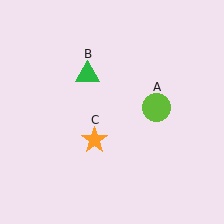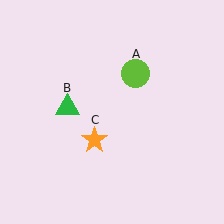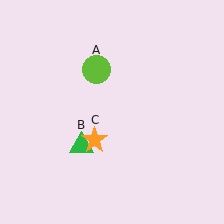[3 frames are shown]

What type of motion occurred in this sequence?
The lime circle (object A), green triangle (object B) rotated counterclockwise around the center of the scene.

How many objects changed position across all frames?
2 objects changed position: lime circle (object A), green triangle (object B).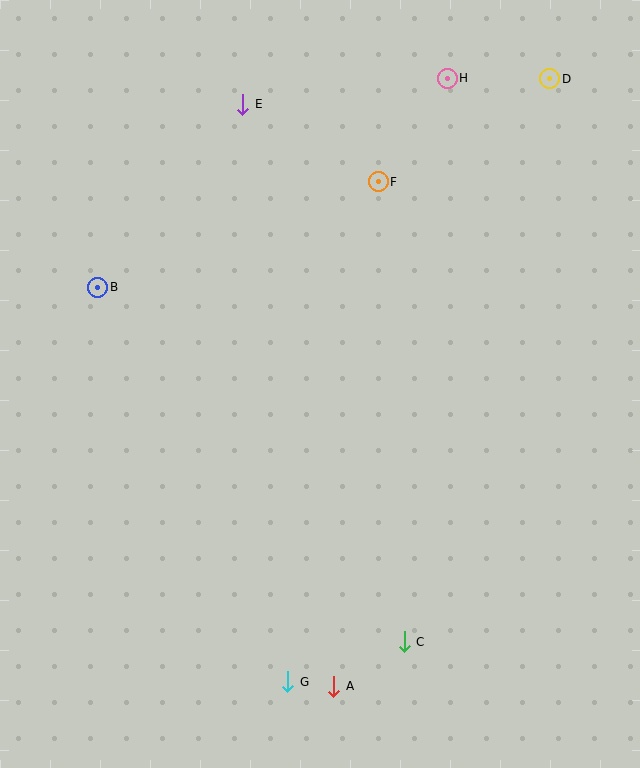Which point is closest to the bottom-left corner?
Point G is closest to the bottom-left corner.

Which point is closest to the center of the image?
Point F at (378, 182) is closest to the center.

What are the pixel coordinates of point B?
Point B is at (98, 287).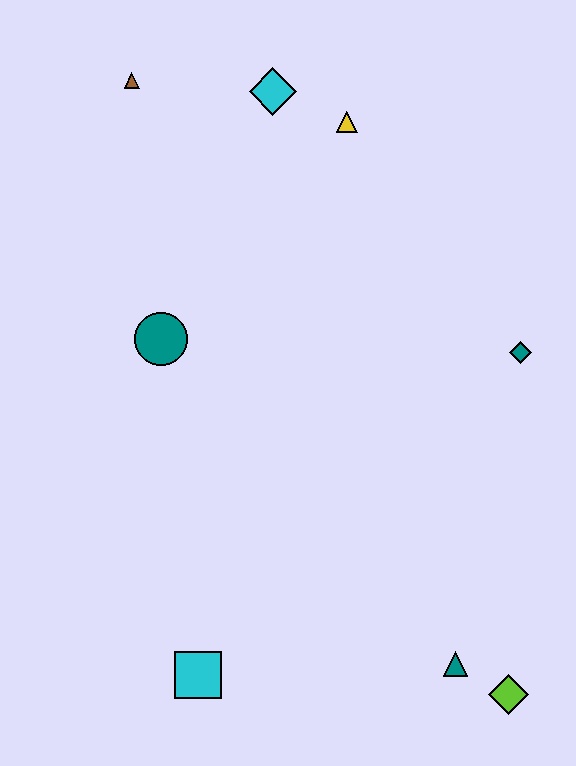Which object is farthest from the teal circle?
The lime diamond is farthest from the teal circle.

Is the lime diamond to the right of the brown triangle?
Yes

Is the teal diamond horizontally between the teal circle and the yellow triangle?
No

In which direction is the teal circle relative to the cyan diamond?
The teal circle is below the cyan diamond.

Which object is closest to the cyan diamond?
The yellow triangle is closest to the cyan diamond.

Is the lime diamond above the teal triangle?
No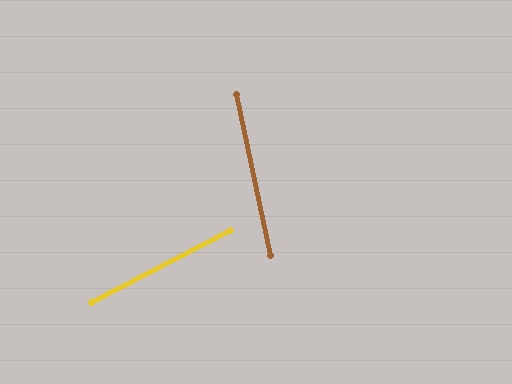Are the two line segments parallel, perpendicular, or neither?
Neither parallel nor perpendicular — they differ by about 75°.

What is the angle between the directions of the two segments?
Approximately 75 degrees.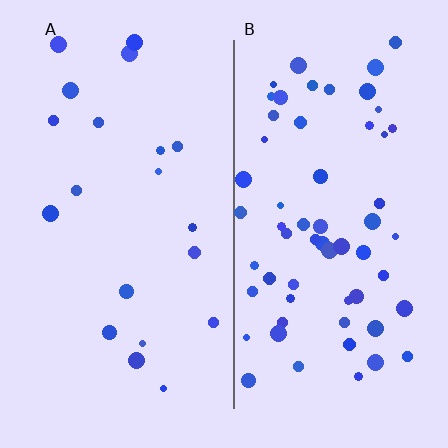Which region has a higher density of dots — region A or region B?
B (the right).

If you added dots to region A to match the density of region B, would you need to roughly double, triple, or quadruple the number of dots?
Approximately triple.